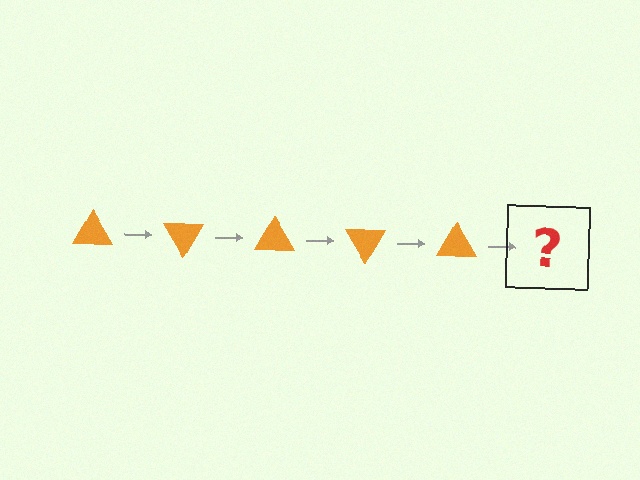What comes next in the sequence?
The next element should be an orange triangle rotated 300 degrees.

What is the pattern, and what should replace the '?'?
The pattern is that the triangle rotates 60 degrees each step. The '?' should be an orange triangle rotated 300 degrees.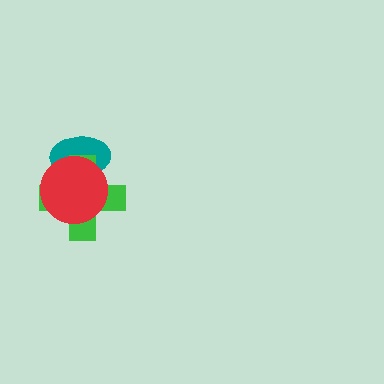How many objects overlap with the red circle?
2 objects overlap with the red circle.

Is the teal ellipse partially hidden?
Yes, it is partially covered by another shape.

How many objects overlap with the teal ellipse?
2 objects overlap with the teal ellipse.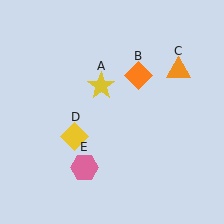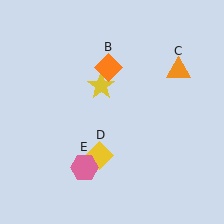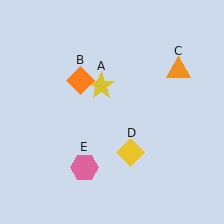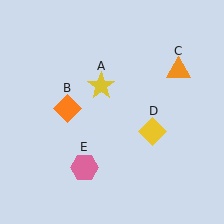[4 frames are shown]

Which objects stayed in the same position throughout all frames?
Yellow star (object A) and orange triangle (object C) and pink hexagon (object E) remained stationary.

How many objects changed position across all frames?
2 objects changed position: orange diamond (object B), yellow diamond (object D).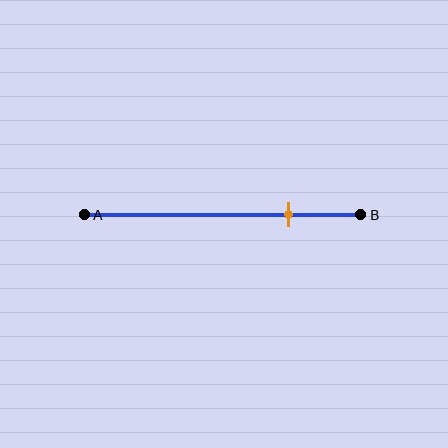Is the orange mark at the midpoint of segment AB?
No, the mark is at about 75% from A, not at the 50% midpoint.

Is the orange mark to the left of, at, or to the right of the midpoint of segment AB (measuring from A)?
The orange mark is to the right of the midpoint of segment AB.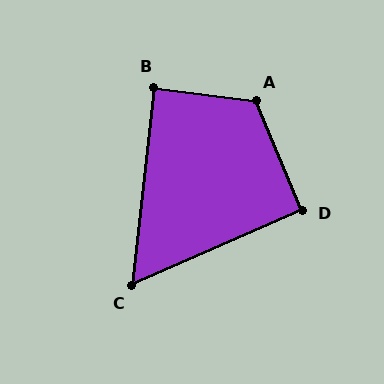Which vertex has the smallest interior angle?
C, at approximately 60 degrees.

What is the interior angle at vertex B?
Approximately 89 degrees (approximately right).